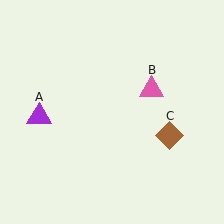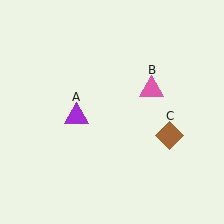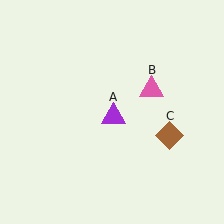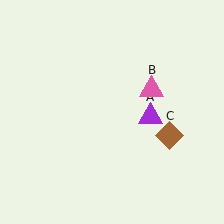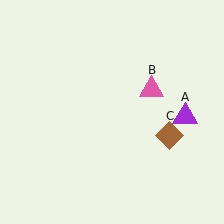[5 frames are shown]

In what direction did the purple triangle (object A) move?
The purple triangle (object A) moved right.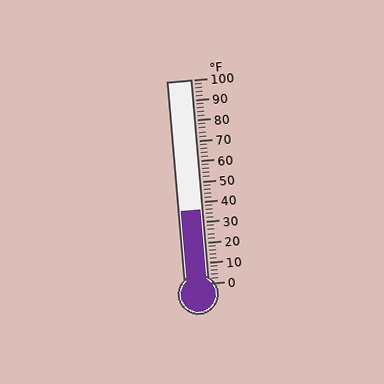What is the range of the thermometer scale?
The thermometer scale ranges from 0°F to 100°F.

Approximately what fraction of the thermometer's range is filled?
The thermometer is filled to approximately 35% of its range.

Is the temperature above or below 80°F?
The temperature is below 80°F.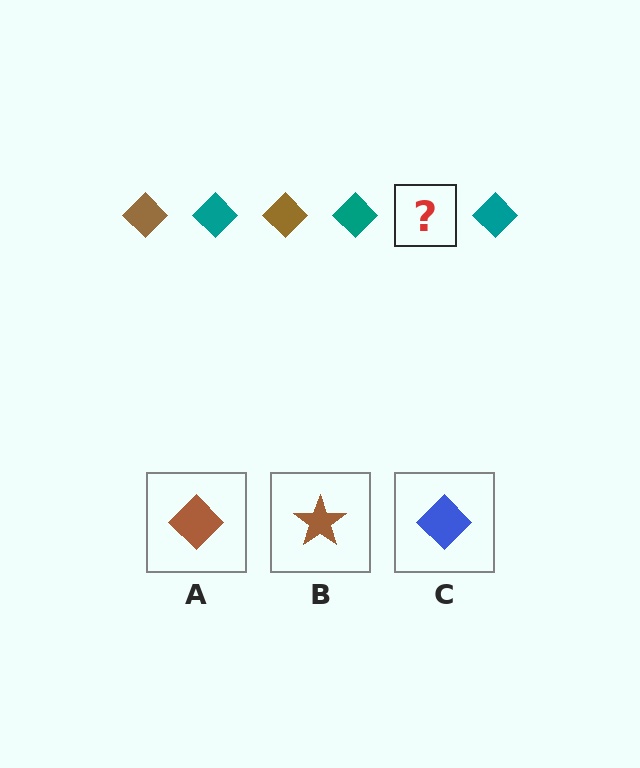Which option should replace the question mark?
Option A.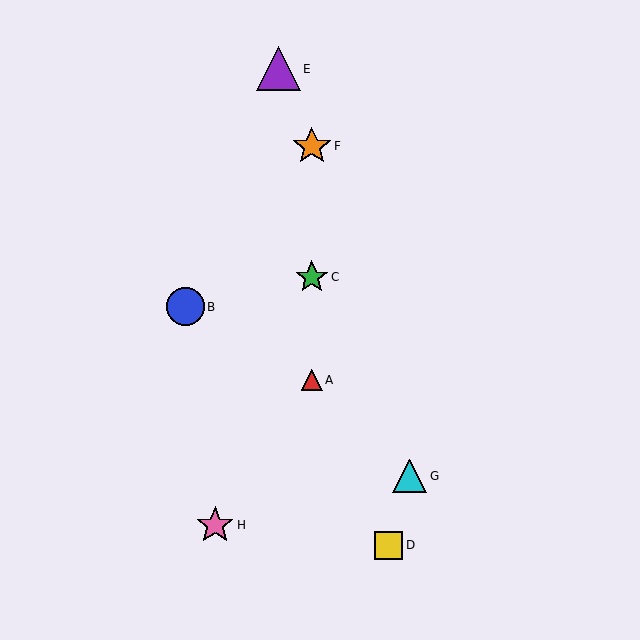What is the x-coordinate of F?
Object F is at x≈312.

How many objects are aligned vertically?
3 objects (A, C, F) are aligned vertically.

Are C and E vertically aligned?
No, C is at x≈312 and E is at x≈278.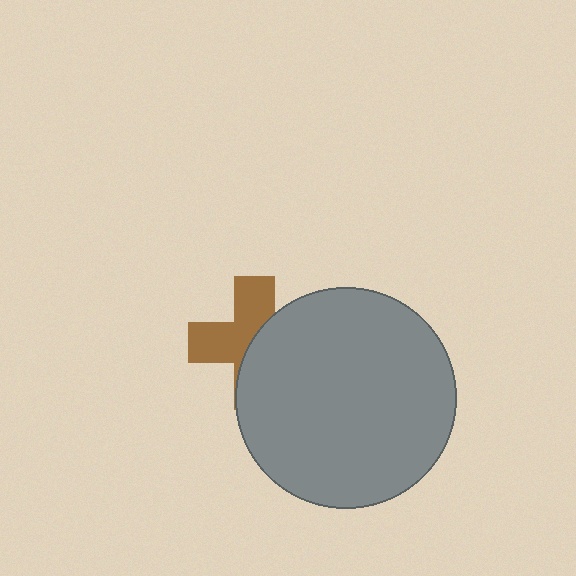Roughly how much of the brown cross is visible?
About half of it is visible (roughly 50%).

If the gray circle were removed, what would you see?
You would see the complete brown cross.